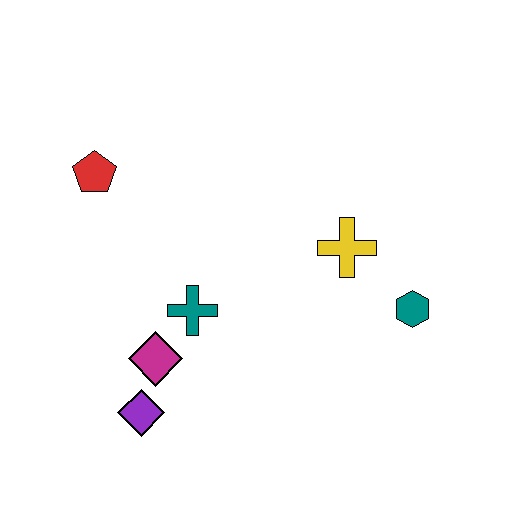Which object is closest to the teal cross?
The magenta diamond is closest to the teal cross.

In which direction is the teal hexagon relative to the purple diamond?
The teal hexagon is to the right of the purple diamond.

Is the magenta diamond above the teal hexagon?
No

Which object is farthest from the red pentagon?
The teal hexagon is farthest from the red pentagon.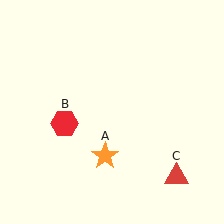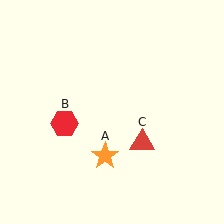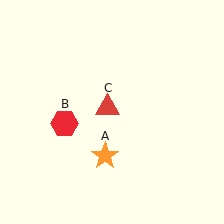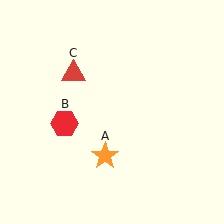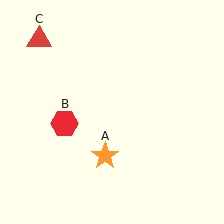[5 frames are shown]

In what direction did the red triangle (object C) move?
The red triangle (object C) moved up and to the left.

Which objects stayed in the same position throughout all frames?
Orange star (object A) and red hexagon (object B) remained stationary.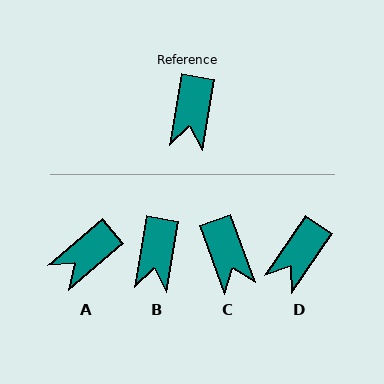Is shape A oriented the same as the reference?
No, it is off by about 40 degrees.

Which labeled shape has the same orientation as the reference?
B.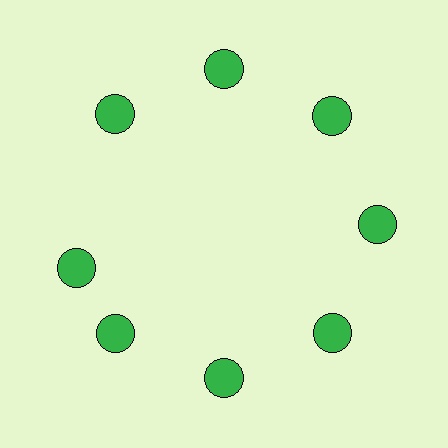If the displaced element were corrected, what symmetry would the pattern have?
It would have 8-fold rotational symmetry — the pattern would map onto itself every 45 degrees.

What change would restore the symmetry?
The symmetry would be restored by rotating it back into even spacing with its neighbors so that all 8 circles sit at equal angles and equal distance from the center.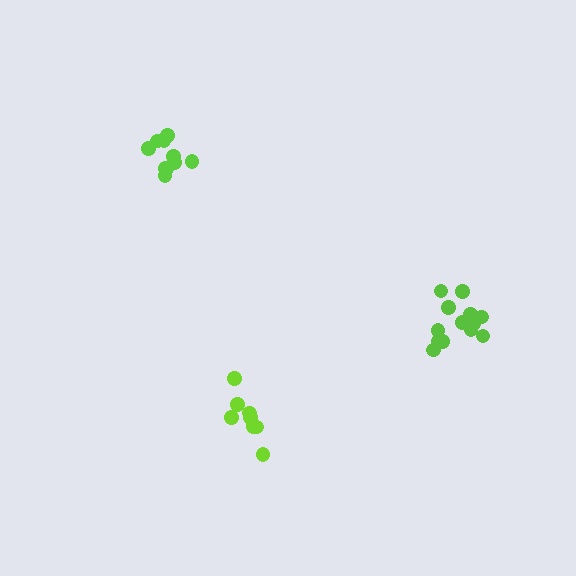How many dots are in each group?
Group 1: 10 dots, Group 2: 13 dots, Group 3: 8 dots (31 total).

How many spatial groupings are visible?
There are 3 spatial groupings.